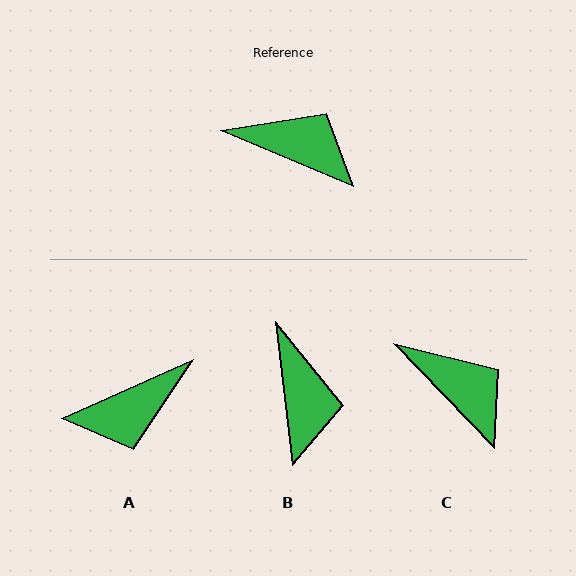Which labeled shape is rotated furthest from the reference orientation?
A, about 133 degrees away.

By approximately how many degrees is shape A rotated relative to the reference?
Approximately 133 degrees clockwise.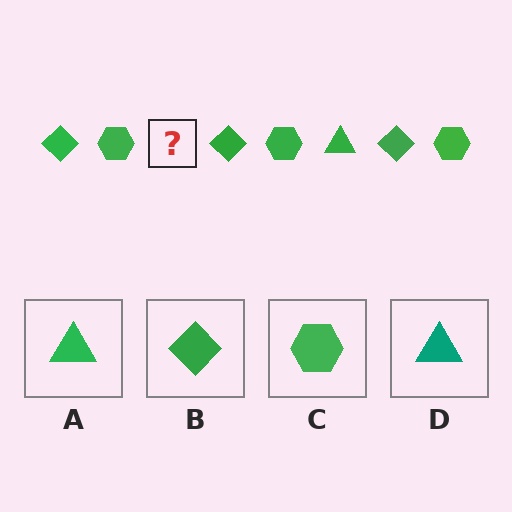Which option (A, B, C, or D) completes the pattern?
A.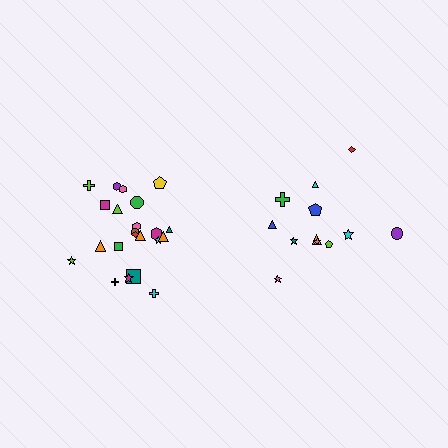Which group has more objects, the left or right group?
The left group.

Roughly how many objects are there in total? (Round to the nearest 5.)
Roughly 35 objects in total.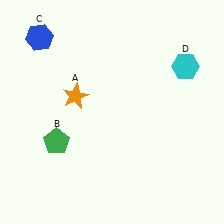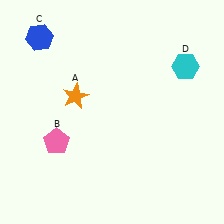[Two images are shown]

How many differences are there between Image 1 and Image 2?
There is 1 difference between the two images.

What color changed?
The pentagon (B) changed from green in Image 1 to pink in Image 2.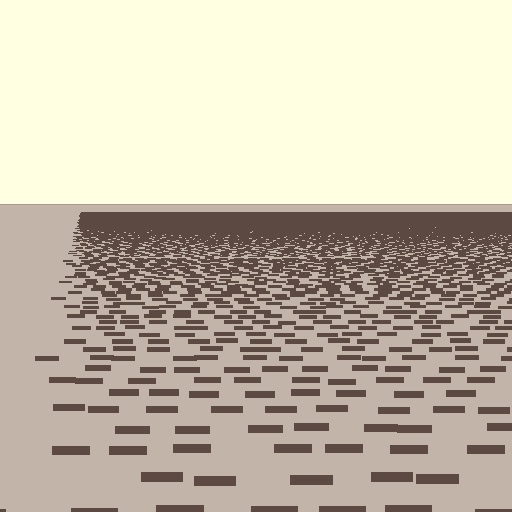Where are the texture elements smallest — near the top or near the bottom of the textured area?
Near the top.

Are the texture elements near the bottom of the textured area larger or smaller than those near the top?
Larger. Near the bottom, elements are closer to the viewer and appear at a bigger on-screen size.